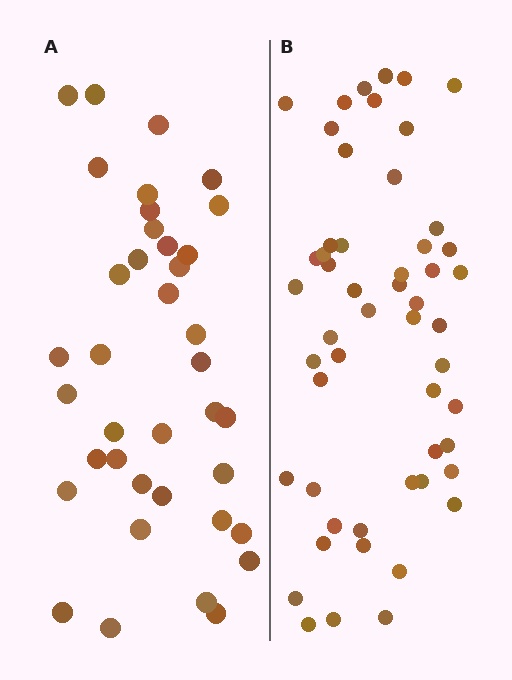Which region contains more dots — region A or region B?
Region B (the right region) has more dots.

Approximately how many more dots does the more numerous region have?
Region B has approximately 15 more dots than region A.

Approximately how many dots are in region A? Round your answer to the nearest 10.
About 40 dots. (The exact count is 38, which rounds to 40.)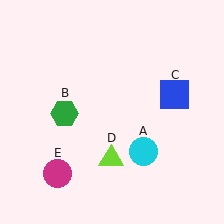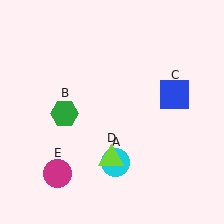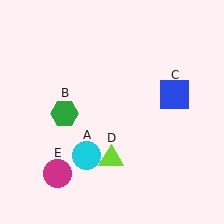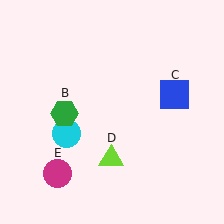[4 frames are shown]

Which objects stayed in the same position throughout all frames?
Green hexagon (object B) and blue square (object C) and lime triangle (object D) and magenta circle (object E) remained stationary.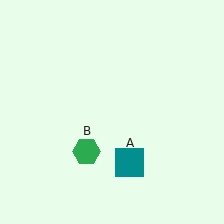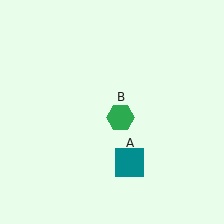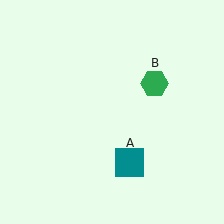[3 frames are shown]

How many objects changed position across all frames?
1 object changed position: green hexagon (object B).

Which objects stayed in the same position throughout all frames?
Teal square (object A) remained stationary.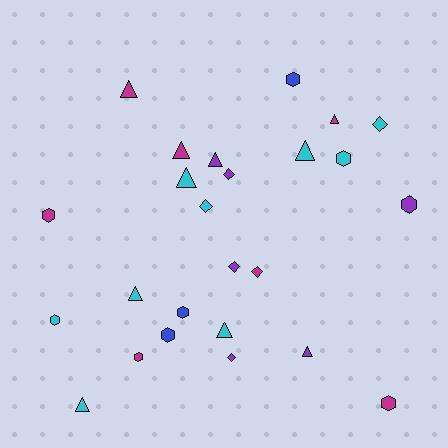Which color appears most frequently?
Cyan, with 9 objects.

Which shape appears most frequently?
Triangle, with 10 objects.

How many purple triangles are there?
There are 2 purple triangles.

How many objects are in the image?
There are 25 objects.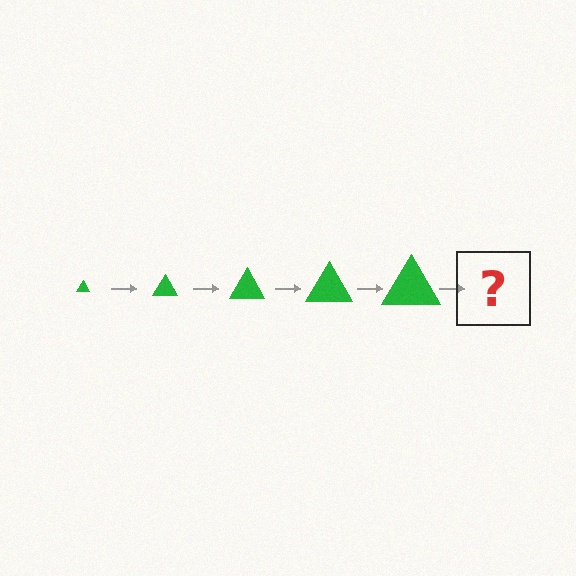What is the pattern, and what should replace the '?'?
The pattern is that the triangle gets progressively larger each step. The '?' should be a green triangle, larger than the previous one.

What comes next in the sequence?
The next element should be a green triangle, larger than the previous one.